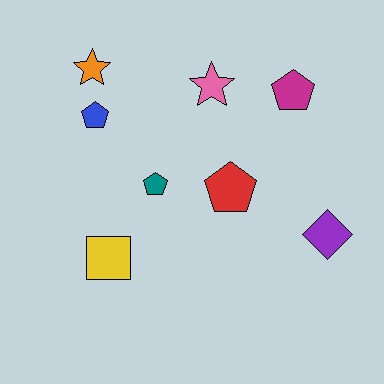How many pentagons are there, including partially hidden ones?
There are 4 pentagons.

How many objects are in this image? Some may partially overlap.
There are 8 objects.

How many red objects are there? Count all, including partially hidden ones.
There is 1 red object.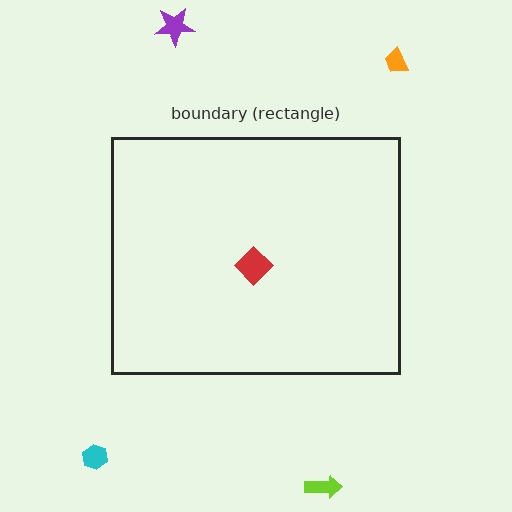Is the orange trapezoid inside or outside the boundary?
Outside.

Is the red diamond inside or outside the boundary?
Inside.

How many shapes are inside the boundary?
1 inside, 4 outside.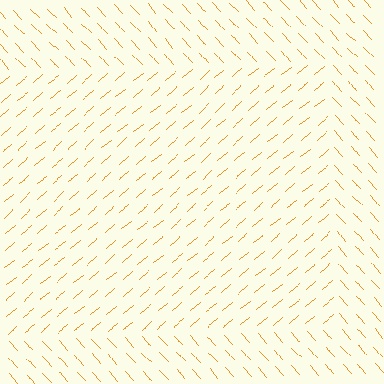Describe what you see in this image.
The image is filled with small orange line segments. A rectangle region in the image has lines oriented differently from the surrounding lines, creating a visible texture boundary.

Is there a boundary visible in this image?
Yes, there is a texture boundary formed by a change in line orientation.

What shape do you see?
I see a rectangle.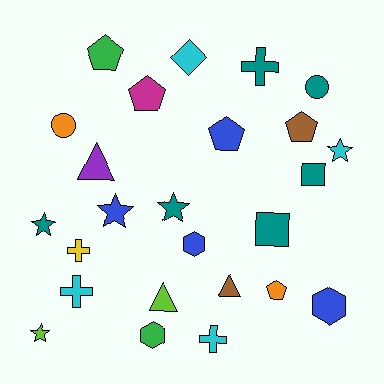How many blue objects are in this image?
There are 4 blue objects.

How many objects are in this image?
There are 25 objects.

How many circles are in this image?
There are 2 circles.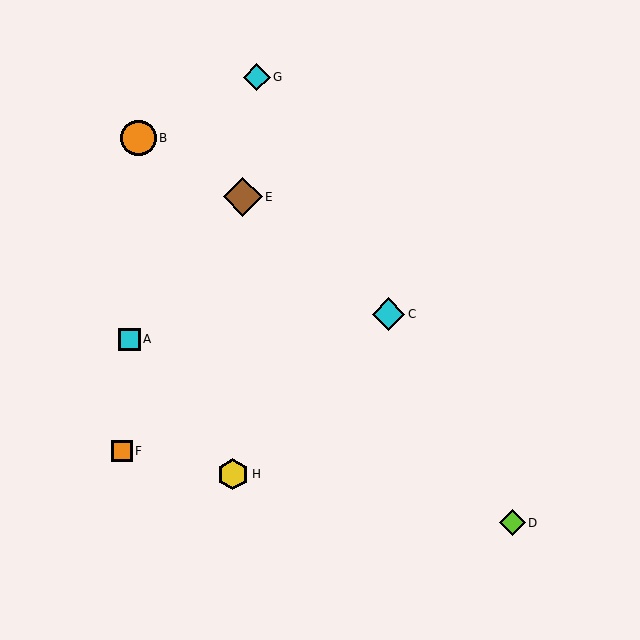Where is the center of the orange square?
The center of the orange square is at (122, 451).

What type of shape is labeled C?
Shape C is a cyan diamond.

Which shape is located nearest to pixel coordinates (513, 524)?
The lime diamond (labeled D) at (512, 523) is nearest to that location.